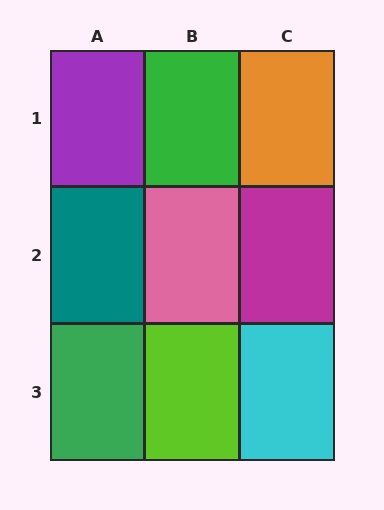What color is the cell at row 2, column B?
Pink.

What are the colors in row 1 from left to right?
Purple, green, orange.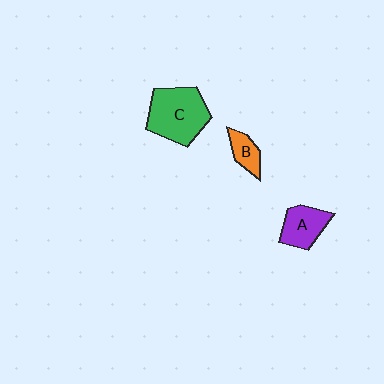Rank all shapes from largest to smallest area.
From largest to smallest: C (green), A (purple), B (orange).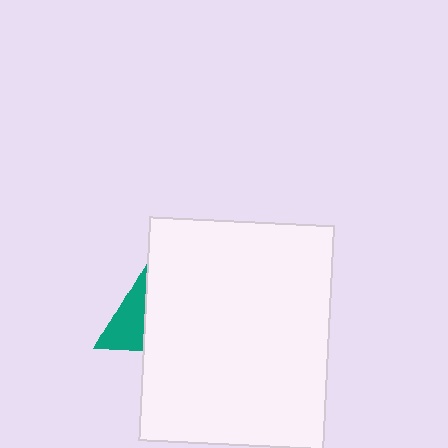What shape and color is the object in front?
The object in front is a white rectangle.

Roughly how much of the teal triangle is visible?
A small part of it is visible (roughly 41%).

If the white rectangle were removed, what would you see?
You would see the complete teal triangle.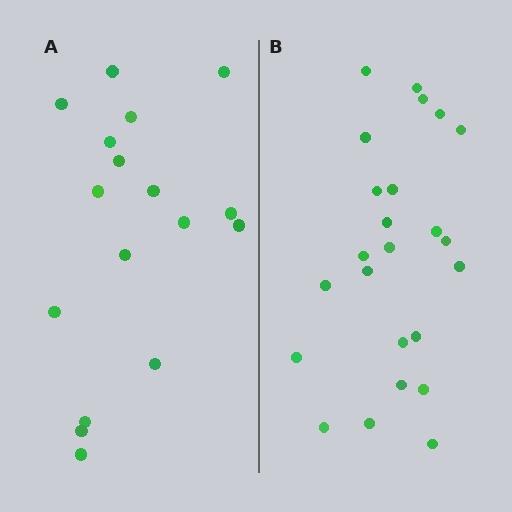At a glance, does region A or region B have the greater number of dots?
Region B (the right region) has more dots.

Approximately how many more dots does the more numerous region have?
Region B has roughly 8 or so more dots than region A.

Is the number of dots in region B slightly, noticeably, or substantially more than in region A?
Region B has noticeably more, but not dramatically so. The ratio is roughly 1.4 to 1.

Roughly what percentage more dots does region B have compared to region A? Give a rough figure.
About 40% more.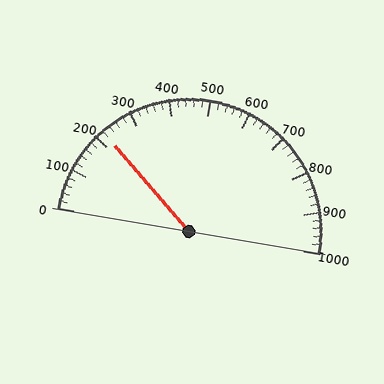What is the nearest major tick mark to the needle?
The nearest major tick mark is 200.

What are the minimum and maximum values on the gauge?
The gauge ranges from 0 to 1000.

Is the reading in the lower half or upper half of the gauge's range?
The reading is in the lower half of the range (0 to 1000).